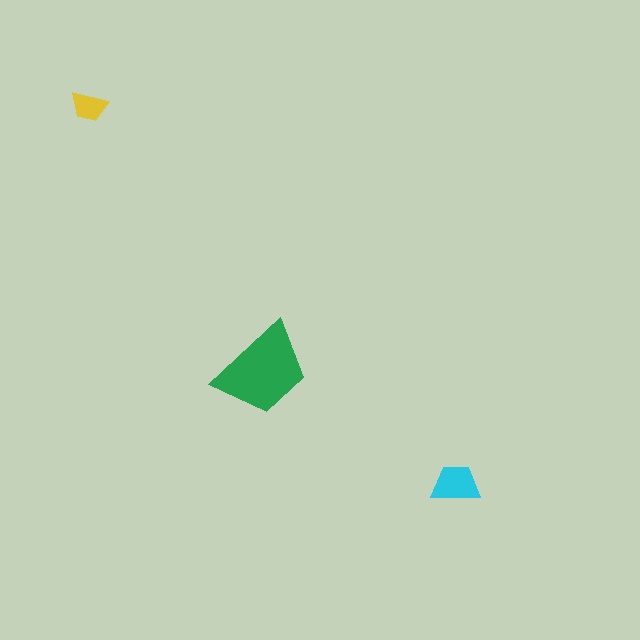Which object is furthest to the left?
The yellow trapezoid is leftmost.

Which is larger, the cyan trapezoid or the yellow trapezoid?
The cyan one.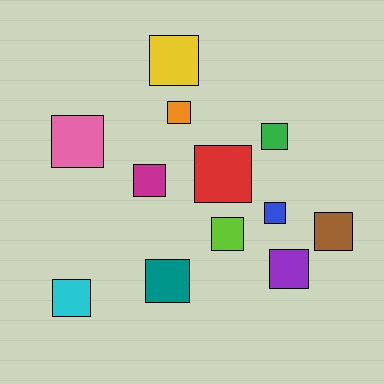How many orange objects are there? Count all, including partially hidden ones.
There is 1 orange object.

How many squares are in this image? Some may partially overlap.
There are 12 squares.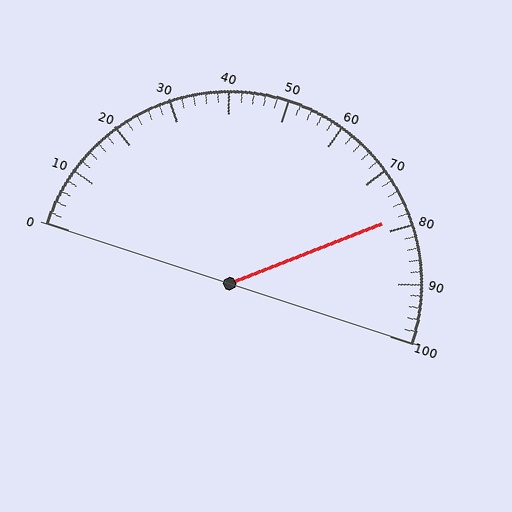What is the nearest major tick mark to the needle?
The nearest major tick mark is 80.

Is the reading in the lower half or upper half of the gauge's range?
The reading is in the upper half of the range (0 to 100).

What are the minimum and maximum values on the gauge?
The gauge ranges from 0 to 100.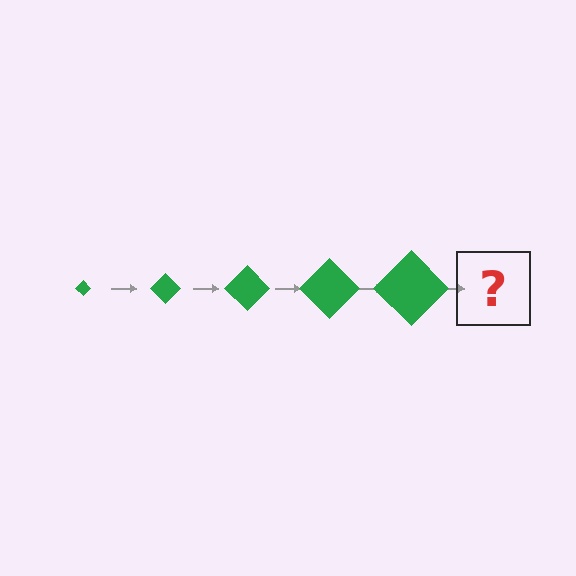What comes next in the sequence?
The next element should be a green diamond, larger than the previous one.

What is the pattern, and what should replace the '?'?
The pattern is that the diamond gets progressively larger each step. The '?' should be a green diamond, larger than the previous one.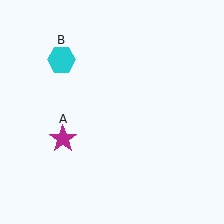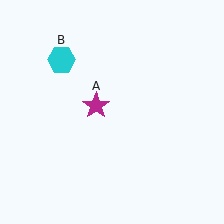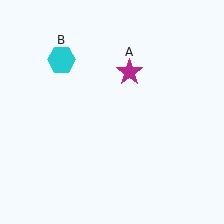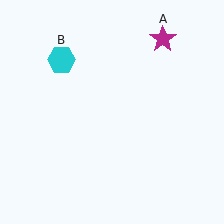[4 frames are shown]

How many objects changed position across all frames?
1 object changed position: magenta star (object A).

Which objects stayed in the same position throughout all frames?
Cyan hexagon (object B) remained stationary.